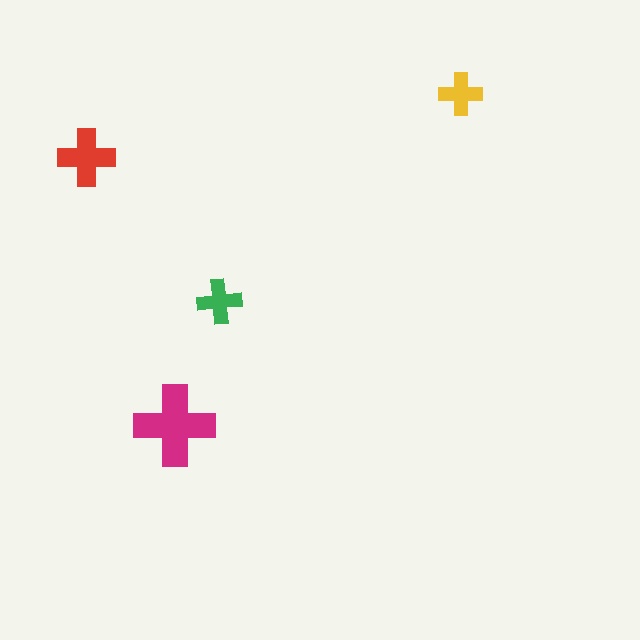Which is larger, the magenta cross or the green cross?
The magenta one.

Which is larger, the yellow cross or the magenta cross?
The magenta one.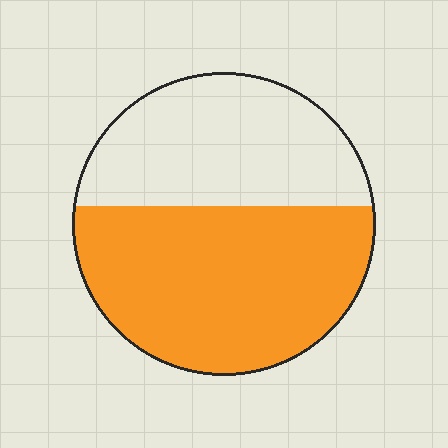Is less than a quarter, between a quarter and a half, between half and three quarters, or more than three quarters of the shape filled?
Between half and three quarters.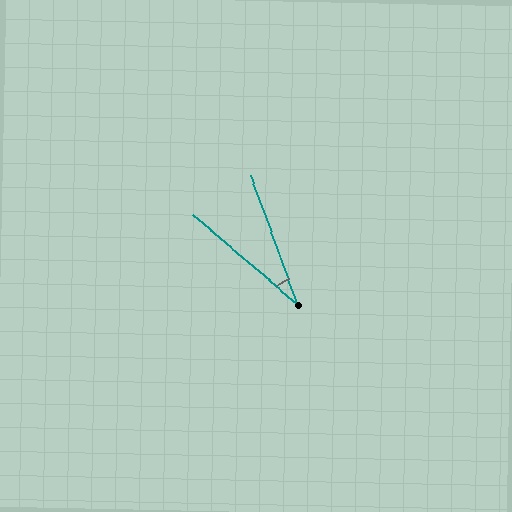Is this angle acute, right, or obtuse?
It is acute.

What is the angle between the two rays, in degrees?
Approximately 29 degrees.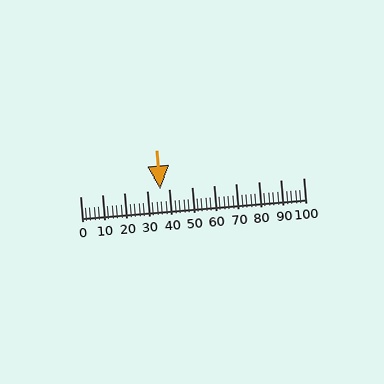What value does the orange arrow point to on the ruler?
The orange arrow points to approximately 36.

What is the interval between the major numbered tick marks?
The major tick marks are spaced 10 units apart.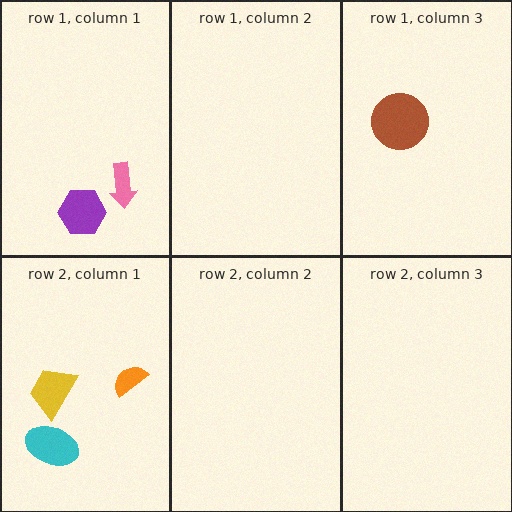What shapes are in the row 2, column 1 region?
The yellow trapezoid, the orange semicircle, the cyan ellipse.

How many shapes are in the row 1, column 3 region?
1.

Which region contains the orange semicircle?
The row 2, column 1 region.